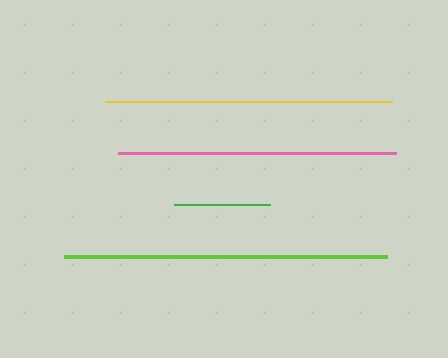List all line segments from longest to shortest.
From longest to shortest: lime, yellow, pink, green.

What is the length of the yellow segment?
The yellow segment is approximately 288 pixels long.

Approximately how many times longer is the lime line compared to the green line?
The lime line is approximately 3.4 times the length of the green line.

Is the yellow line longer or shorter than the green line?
The yellow line is longer than the green line.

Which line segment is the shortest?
The green line is the shortest at approximately 96 pixels.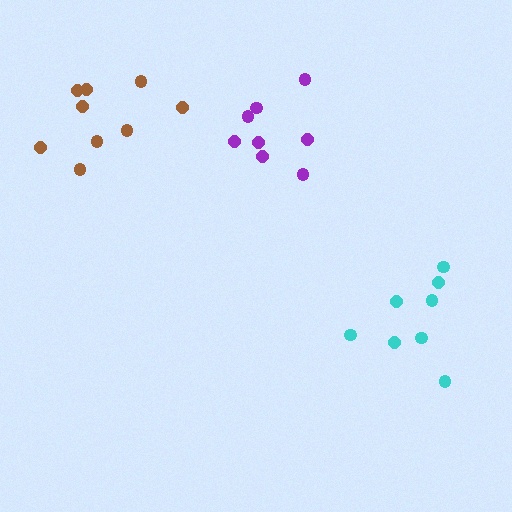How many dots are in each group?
Group 1: 8 dots, Group 2: 9 dots, Group 3: 8 dots (25 total).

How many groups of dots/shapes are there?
There are 3 groups.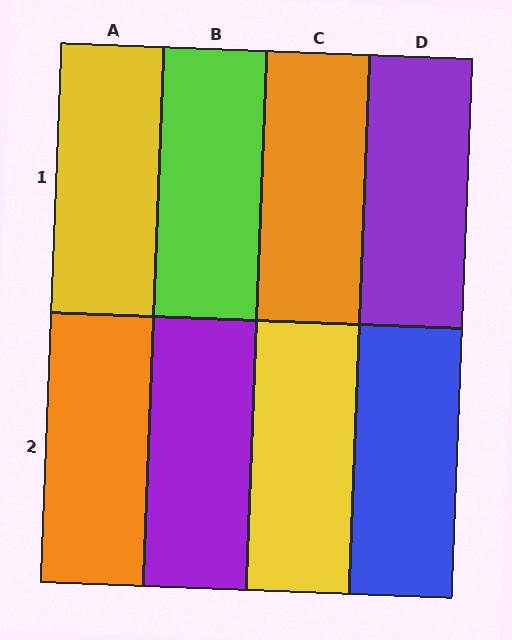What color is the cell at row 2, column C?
Yellow.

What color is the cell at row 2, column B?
Purple.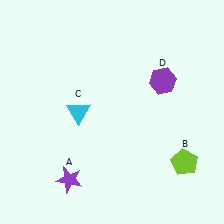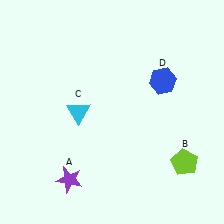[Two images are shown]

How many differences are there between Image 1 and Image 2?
There is 1 difference between the two images.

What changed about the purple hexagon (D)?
In Image 1, D is purple. In Image 2, it changed to blue.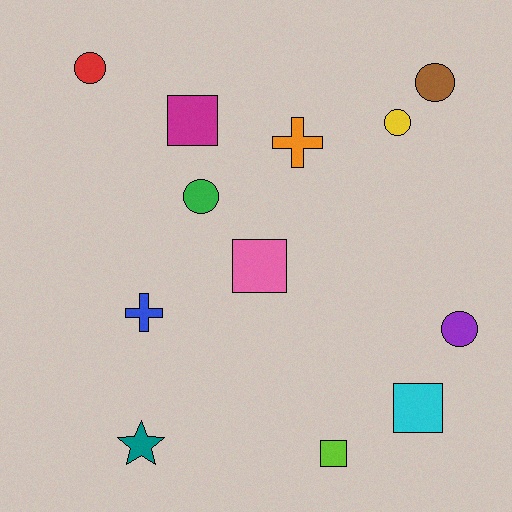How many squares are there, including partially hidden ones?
There are 4 squares.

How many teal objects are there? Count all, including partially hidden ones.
There is 1 teal object.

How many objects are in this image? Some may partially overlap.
There are 12 objects.